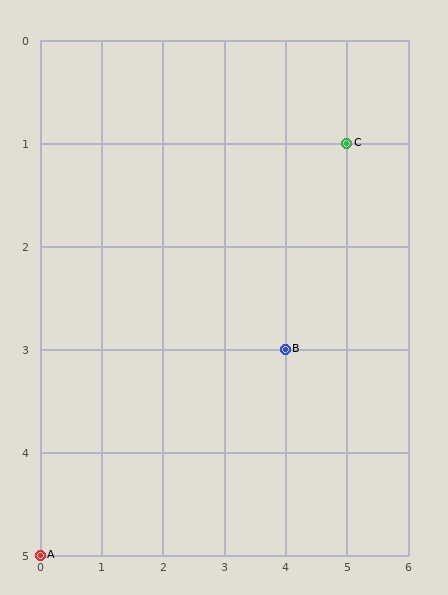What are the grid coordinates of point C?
Point C is at grid coordinates (5, 1).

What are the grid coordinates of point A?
Point A is at grid coordinates (0, 5).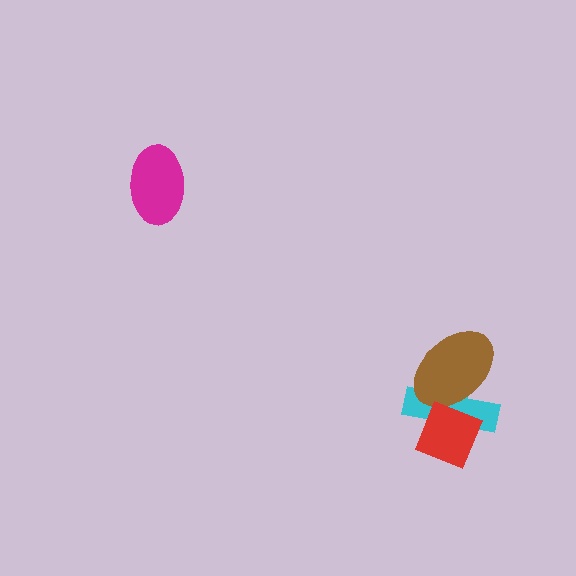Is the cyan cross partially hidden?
Yes, it is partially covered by another shape.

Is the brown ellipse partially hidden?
No, no other shape covers it.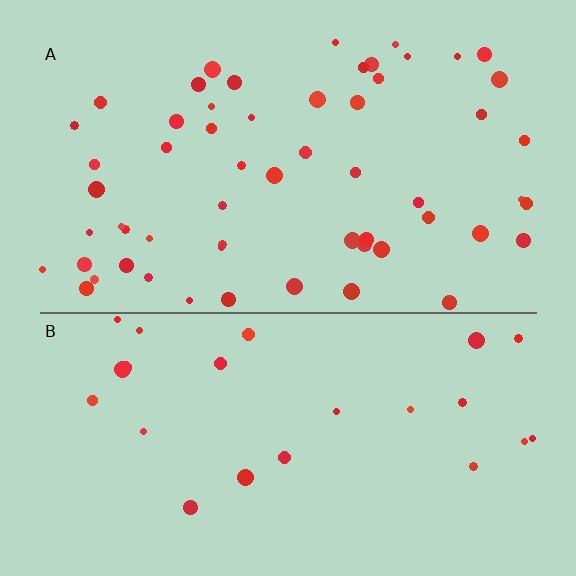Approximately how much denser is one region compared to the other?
Approximately 2.5× — region A over region B.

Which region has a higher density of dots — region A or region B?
A (the top).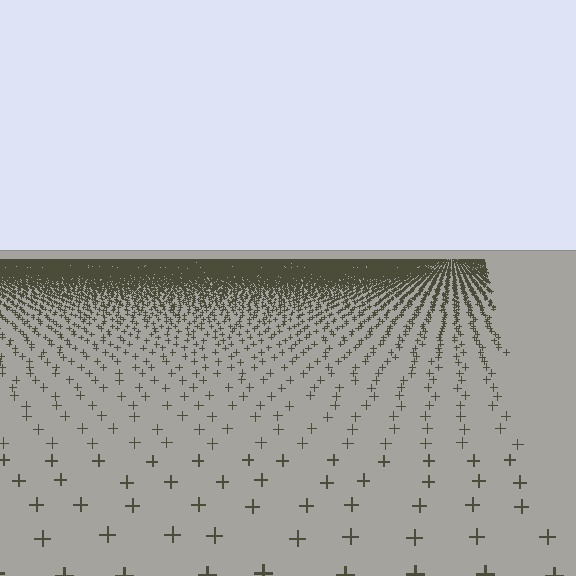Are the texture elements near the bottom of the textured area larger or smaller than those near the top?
Larger. Near the bottom, elements are closer to the viewer and appear at a bigger on-screen size.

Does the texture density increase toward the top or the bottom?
Density increases toward the top.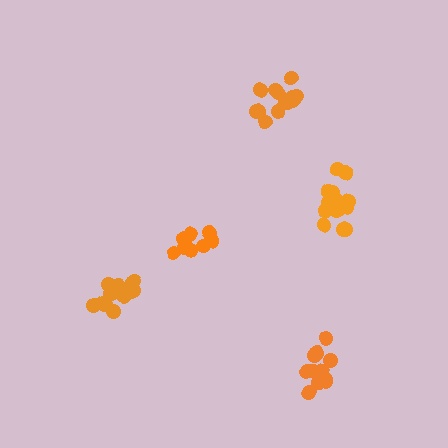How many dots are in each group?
Group 1: 13 dots, Group 2: 10 dots, Group 3: 14 dots, Group 4: 14 dots, Group 5: 15 dots (66 total).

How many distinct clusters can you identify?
There are 5 distinct clusters.